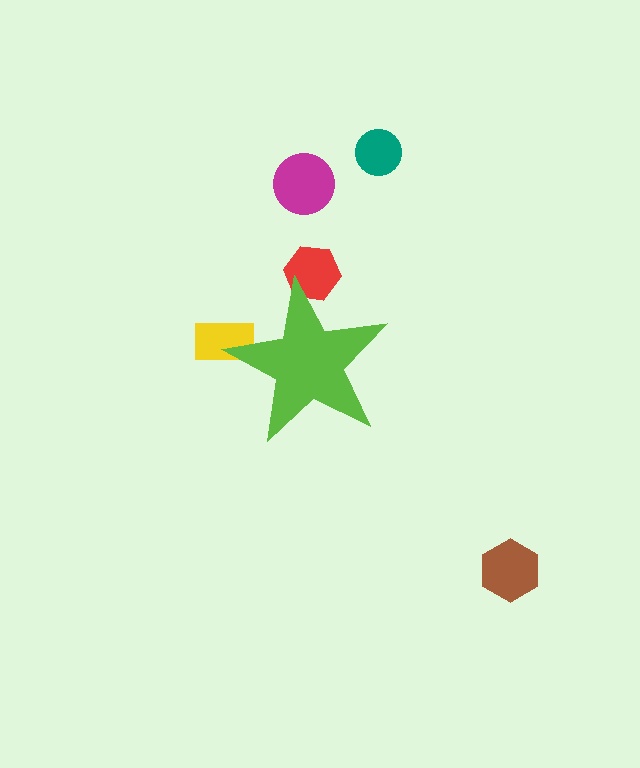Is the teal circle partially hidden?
No, the teal circle is fully visible.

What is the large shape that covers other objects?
A lime star.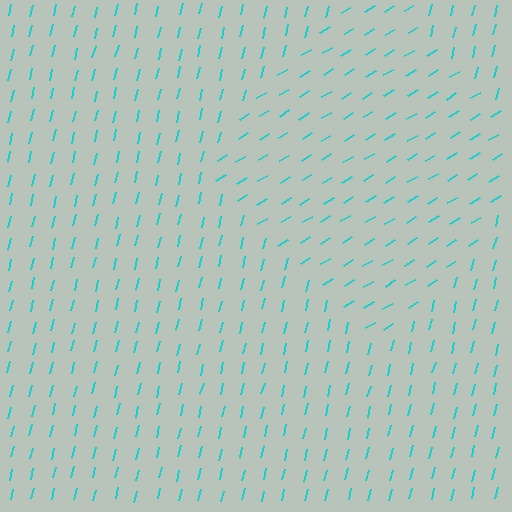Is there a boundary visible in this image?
Yes, there is a texture boundary formed by a change in line orientation.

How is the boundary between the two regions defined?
The boundary is defined purely by a change in line orientation (approximately 45 degrees difference). All lines are the same color and thickness.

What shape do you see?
I see a diamond.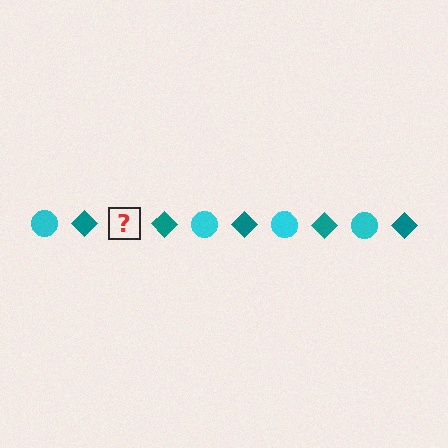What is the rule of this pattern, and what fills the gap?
The rule is that the pattern alternates between cyan circle and teal diamond. The gap should be filled with a cyan circle.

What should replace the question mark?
The question mark should be replaced with a cyan circle.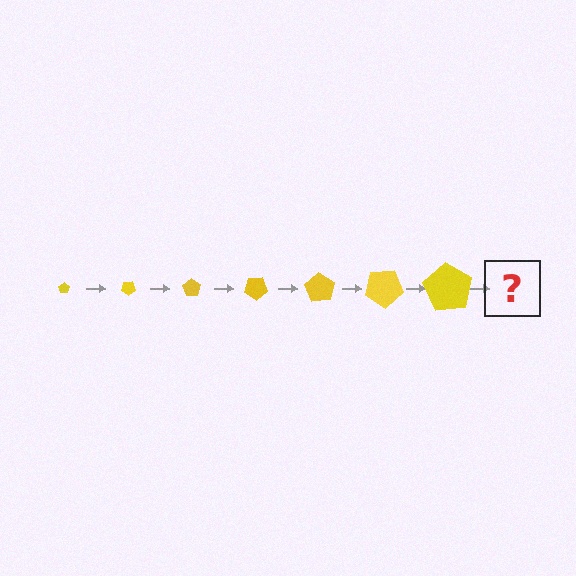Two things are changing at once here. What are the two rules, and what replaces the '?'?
The two rules are that the pentagon grows larger each step and it rotates 35 degrees each step. The '?' should be a pentagon, larger than the previous one and rotated 245 degrees from the start.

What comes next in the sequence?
The next element should be a pentagon, larger than the previous one and rotated 245 degrees from the start.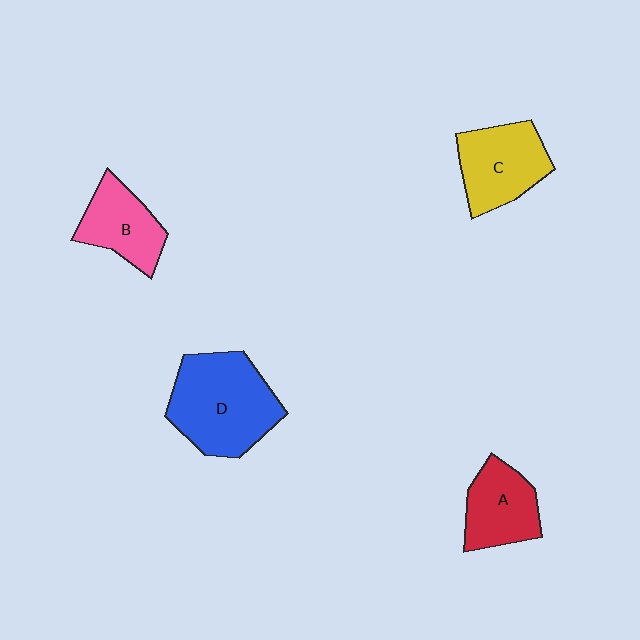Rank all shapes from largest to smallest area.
From largest to smallest: D (blue), C (yellow), A (red), B (pink).